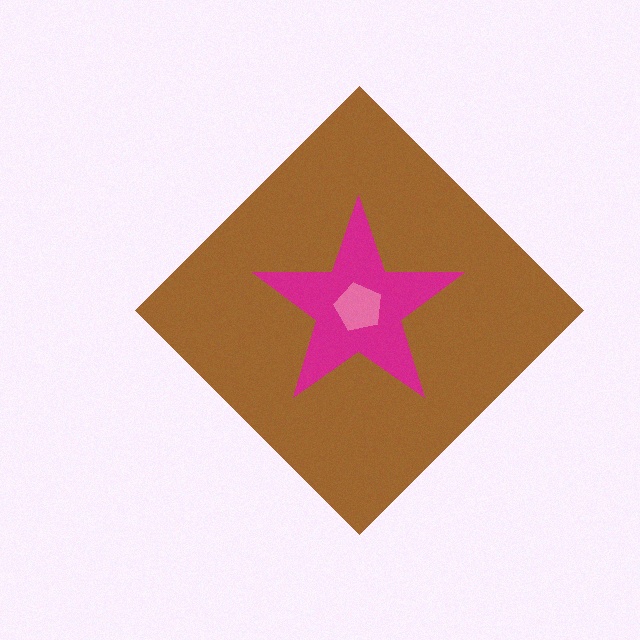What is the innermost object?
The pink pentagon.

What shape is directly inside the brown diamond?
The magenta star.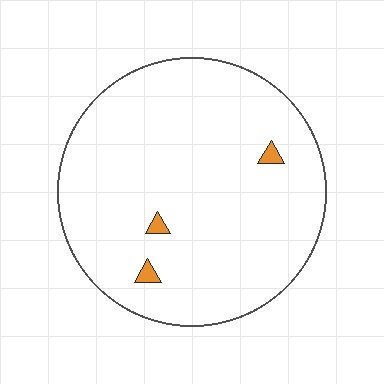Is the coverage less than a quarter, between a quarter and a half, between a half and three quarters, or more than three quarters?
Less than a quarter.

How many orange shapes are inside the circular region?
3.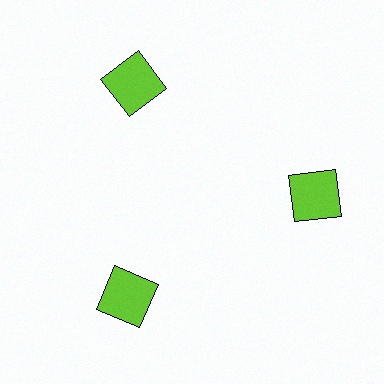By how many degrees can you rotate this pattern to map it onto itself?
The pattern maps onto itself every 120 degrees of rotation.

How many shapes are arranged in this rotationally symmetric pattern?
There are 3 shapes, arranged in 3 groups of 1.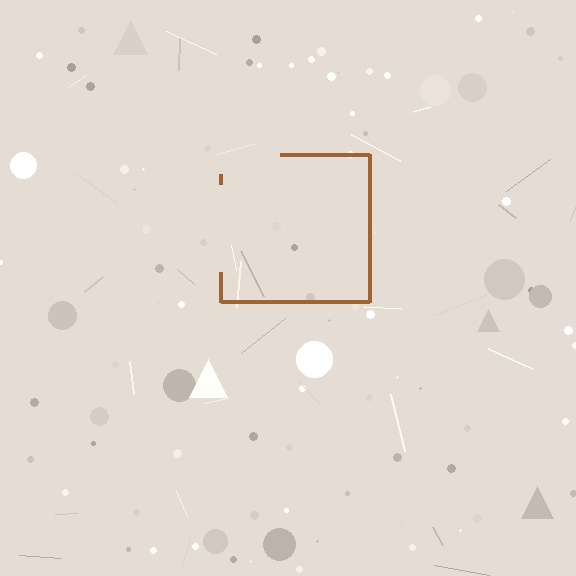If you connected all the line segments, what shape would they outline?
They would outline a square.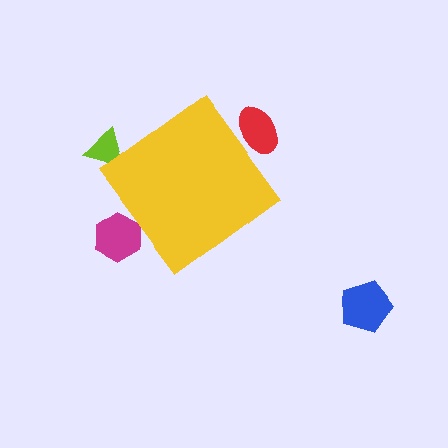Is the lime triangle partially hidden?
Yes, the lime triangle is partially hidden behind the yellow diamond.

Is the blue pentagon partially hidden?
No, the blue pentagon is fully visible.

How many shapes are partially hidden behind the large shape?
3 shapes are partially hidden.